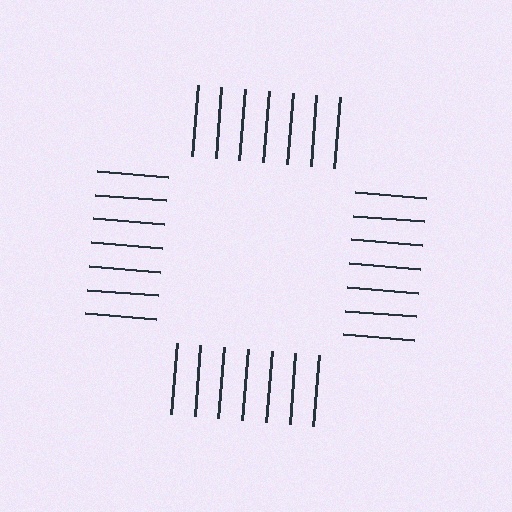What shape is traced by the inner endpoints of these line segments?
An illusory square — the line segments terminate on its edges but no continuous stroke is drawn.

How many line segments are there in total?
28 — 7 along each of the 4 edges.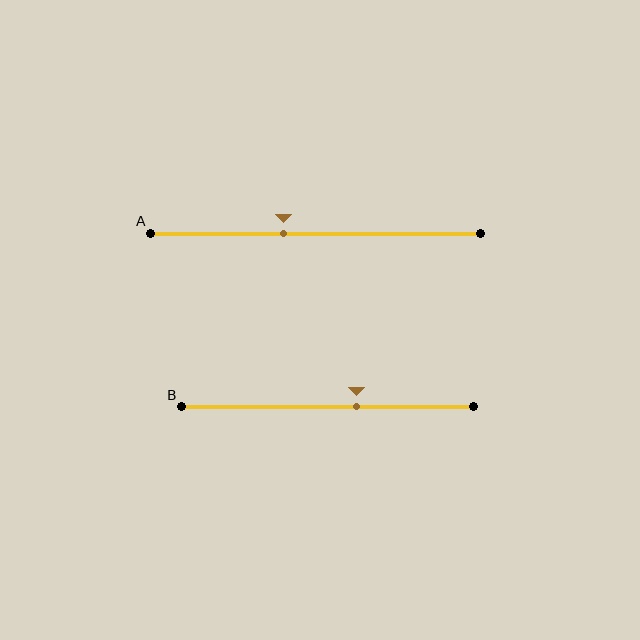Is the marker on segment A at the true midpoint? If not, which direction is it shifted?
No, the marker on segment A is shifted to the left by about 10% of the segment length.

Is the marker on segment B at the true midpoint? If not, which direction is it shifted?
No, the marker on segment B is shifted to the right by about 10% of the segment length.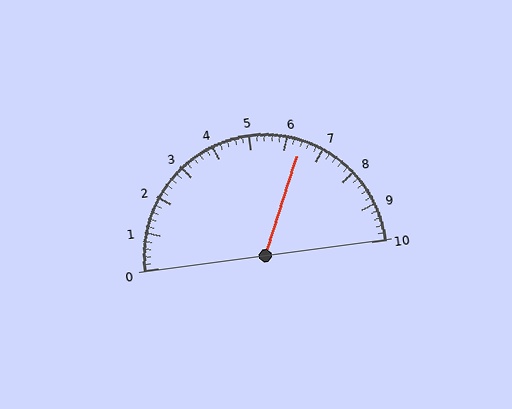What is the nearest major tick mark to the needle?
The nearest major tick mark is 6.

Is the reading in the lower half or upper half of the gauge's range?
The reading is in the upper half of the range (0 to 10).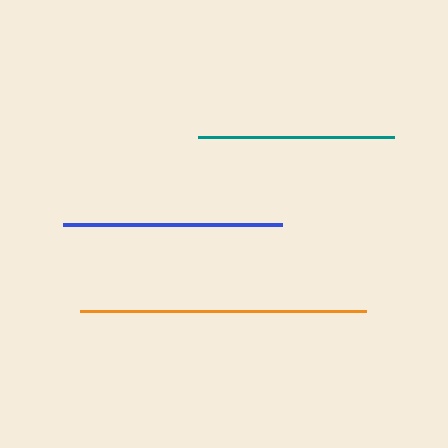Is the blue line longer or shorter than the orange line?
The orange line is longer than the blue line.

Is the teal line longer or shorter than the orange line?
The orange line is longer than the teal line.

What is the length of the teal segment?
The teal segment is approximately 196 pixels long.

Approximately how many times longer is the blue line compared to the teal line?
The blue line is approximately 1.1 times the length of the teal line.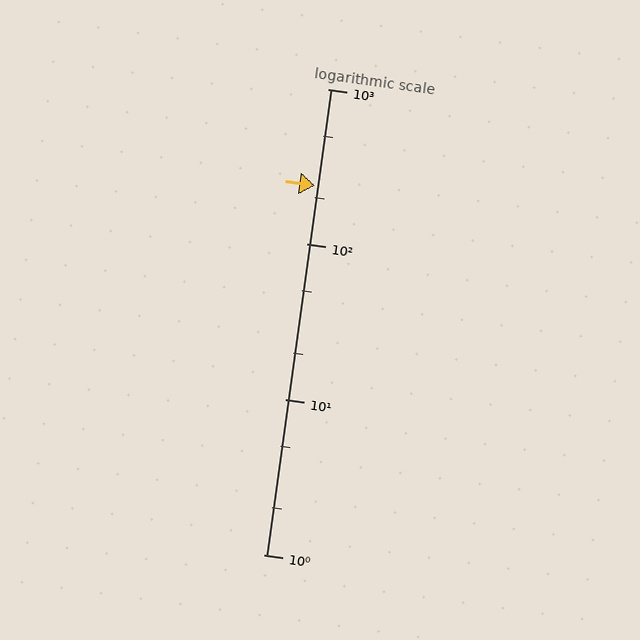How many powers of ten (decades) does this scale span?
The scale spans 3 decades, from 1 to 1000.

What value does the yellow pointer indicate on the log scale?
The pointer indicates approximately 240.